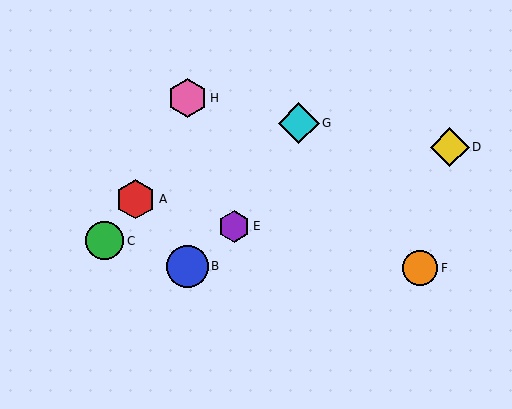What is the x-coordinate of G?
Object G is at x≈299.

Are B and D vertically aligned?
No, B is at x≈187 and D is at x≈450.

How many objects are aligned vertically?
2 objects (B, H) are aligned vertically.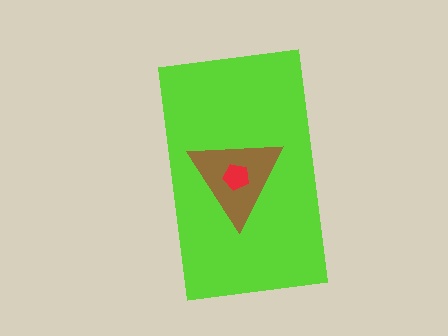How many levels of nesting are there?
3.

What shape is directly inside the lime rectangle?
The brown triangle.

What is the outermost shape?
The lime rectangle.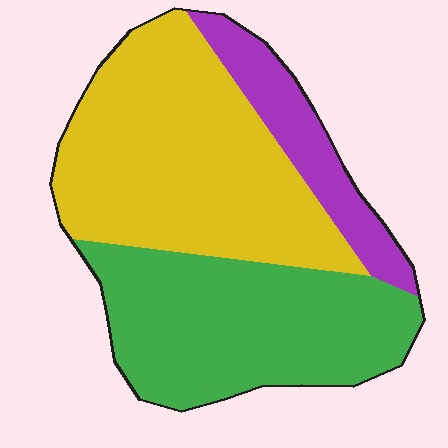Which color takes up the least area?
Purple, at roughly 15%.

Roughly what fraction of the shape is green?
Green covers 39% of the shape.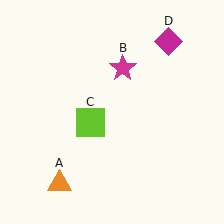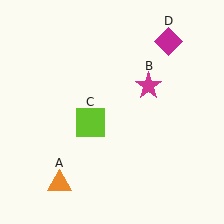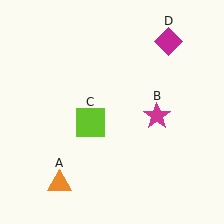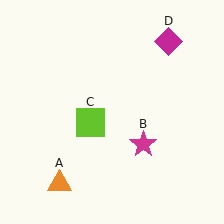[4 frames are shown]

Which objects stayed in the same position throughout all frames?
Orange triangle (object A) and lime square (object C) and magenta diamond (object D) remained stationary.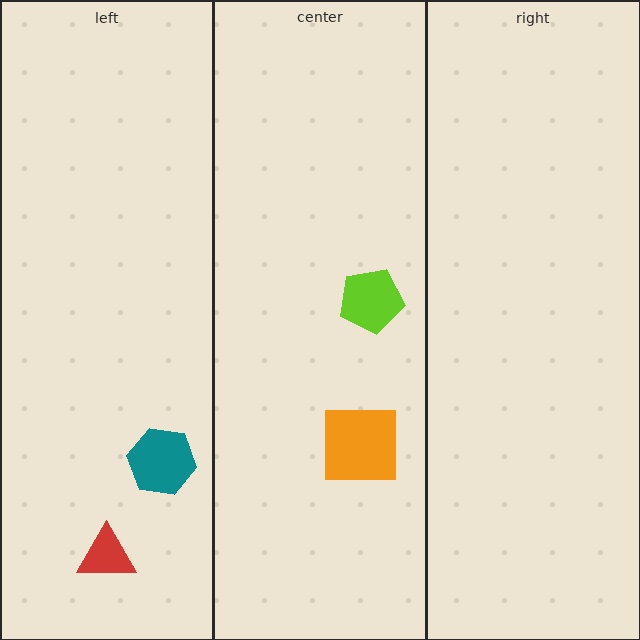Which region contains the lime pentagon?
The center region.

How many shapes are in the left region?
2.